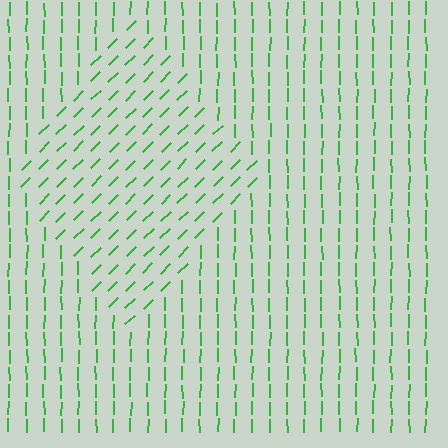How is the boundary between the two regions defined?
The boundary is defined purely by a change in line orientation (approximately 45 degrees difference). All lines are the same color and thickness.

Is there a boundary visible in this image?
Yes, there is a texture boundary formed by a change in line orientation.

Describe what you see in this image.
The image is filled with small green line segments. A diamond region in the image has lines oriented differently from the surrounding lines, creating a visible texture boundary.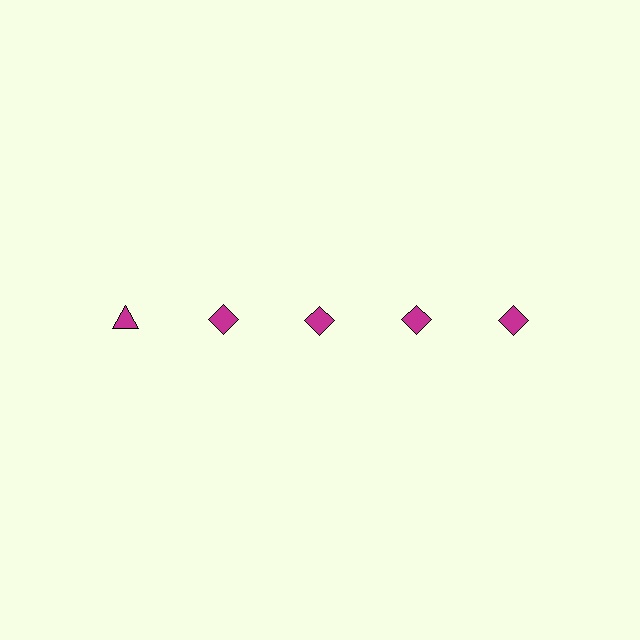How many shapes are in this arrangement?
There are 5 shapes arranged in a grid pattern.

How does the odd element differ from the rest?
It has a different shape: triangle instead of diamond.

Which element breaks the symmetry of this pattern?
The magenta triangle in the top row, leftmost column breaks the symmetry. All other shapes are magenta diamonds.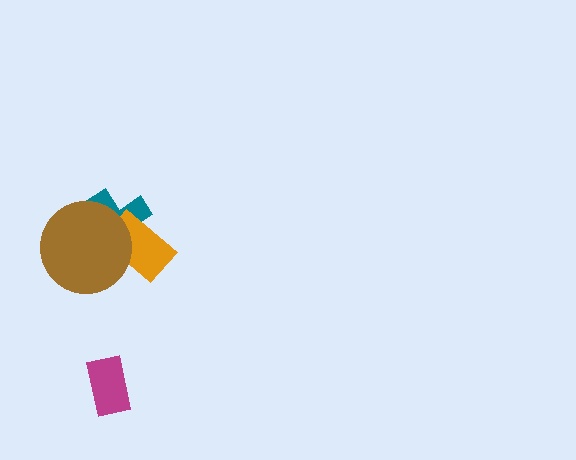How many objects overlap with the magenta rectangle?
0 objects overlap with the magenta rectangle.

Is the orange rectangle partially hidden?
Yes, it is partially covered by another shape.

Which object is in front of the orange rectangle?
The brown circle is in front of the orange rectangle.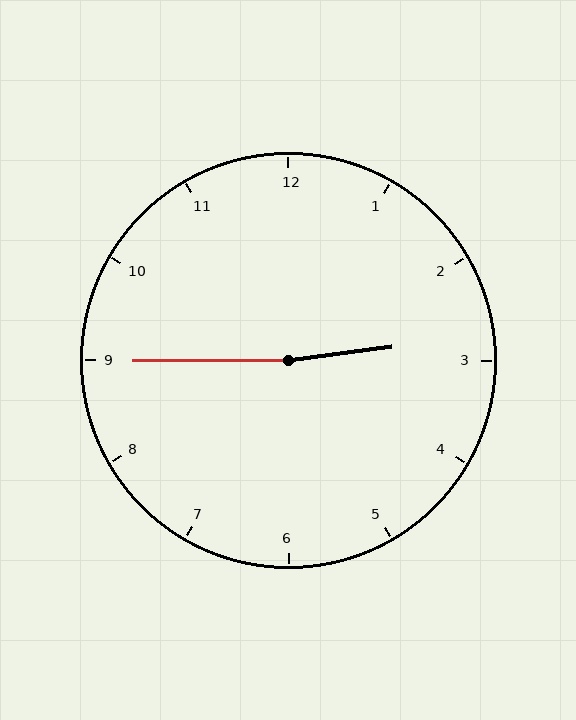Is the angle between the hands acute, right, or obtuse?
It is obtuse.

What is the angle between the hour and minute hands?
Approximately 172 degrees.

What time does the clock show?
2:45.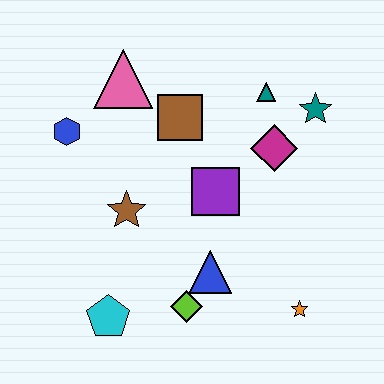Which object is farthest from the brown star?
The teal star is farthest from the brown star.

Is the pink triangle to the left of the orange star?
Yes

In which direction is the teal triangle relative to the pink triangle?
The teal triangle is to the right of the pink triangle.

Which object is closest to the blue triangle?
The lime diamond is closest to the blue triangle.